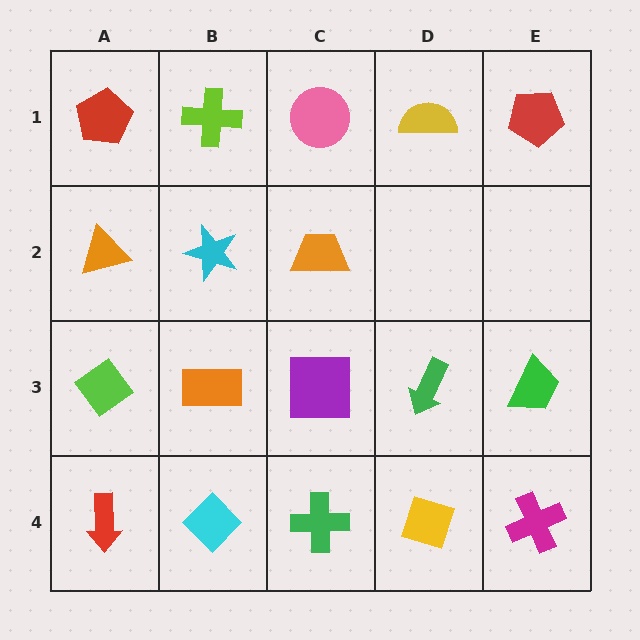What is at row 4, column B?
A cyan diamond.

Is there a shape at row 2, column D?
No, that cell is empty.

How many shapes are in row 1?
5 shapes.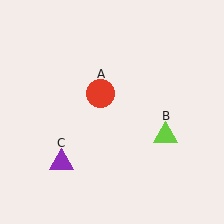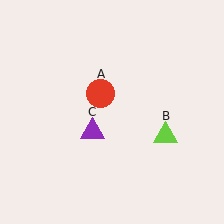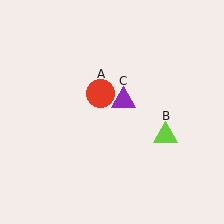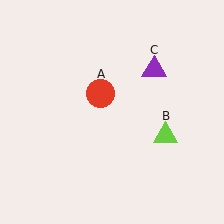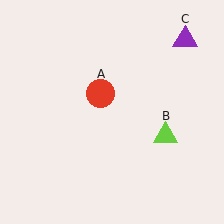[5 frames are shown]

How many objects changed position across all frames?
1 object changed position: purple triangle (object C).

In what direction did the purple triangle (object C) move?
The purple triangle (object C) moved up and to the right.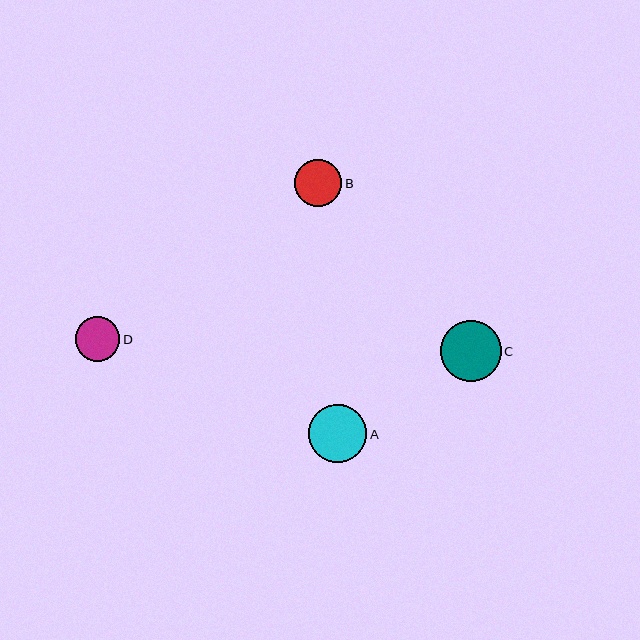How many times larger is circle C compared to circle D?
Circle C is approximately 1.4 times the size of circle D.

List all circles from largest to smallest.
From largest to smallest: C, A, B, D.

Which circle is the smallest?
Circle D is the smallest with a size of approximately 45 pixels.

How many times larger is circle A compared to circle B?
Circle A is approximately 1.2 times the size of circle B.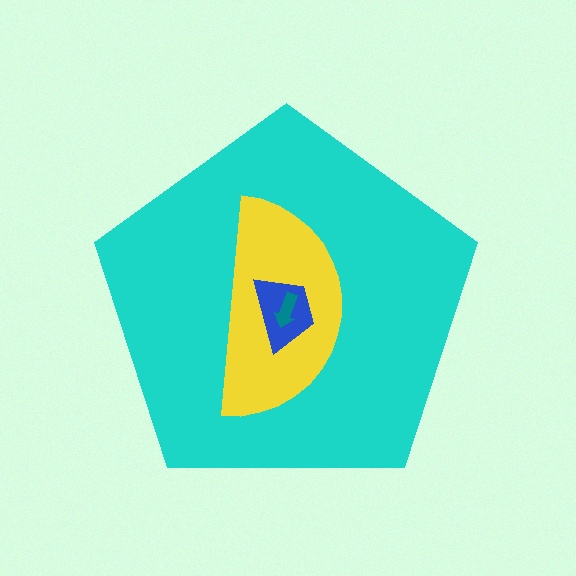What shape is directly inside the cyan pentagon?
The yellow semicircle.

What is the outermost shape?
The cyan pentagon.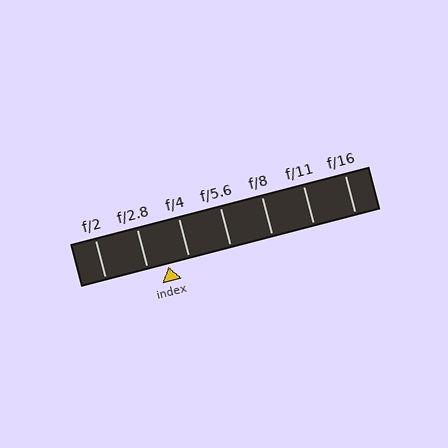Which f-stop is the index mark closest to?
The index mark is closest to f/2.8.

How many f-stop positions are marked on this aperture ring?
There are 7 f-stop positions marked.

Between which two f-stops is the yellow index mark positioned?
The index mark is between f/2.8 and f/4.